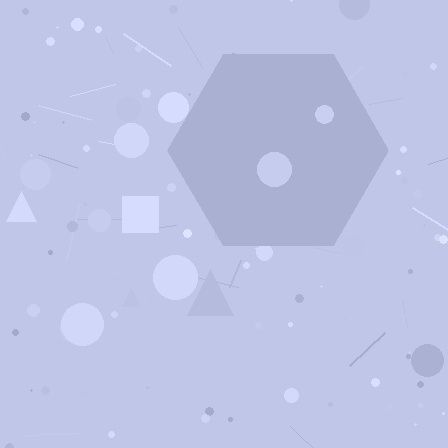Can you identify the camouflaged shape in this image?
The camouflaged shape is a hexagon.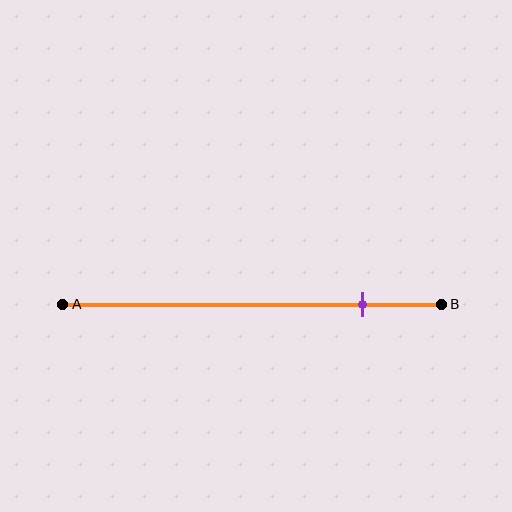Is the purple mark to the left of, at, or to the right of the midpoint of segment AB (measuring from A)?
The purple mark is to the right of the midpoint of segment AB.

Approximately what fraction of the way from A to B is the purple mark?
The purple mark is approximately 80% of the way from A to B.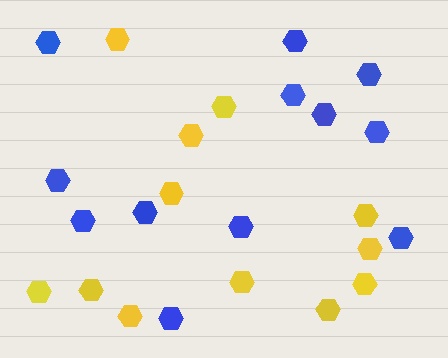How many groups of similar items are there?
There are 2 groups: one group of blue hexagons (12) and one group of yellow hexagons (12).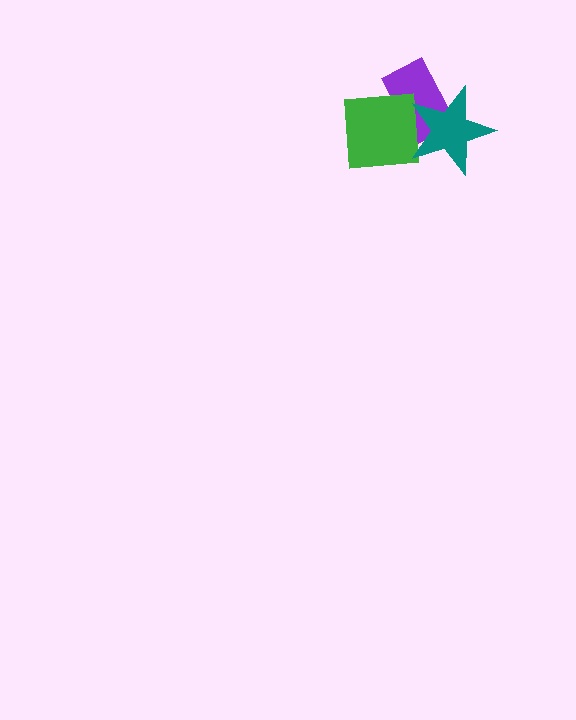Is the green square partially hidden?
Yes, it is partially covered by another shape.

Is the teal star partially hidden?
No, no other shape covers it.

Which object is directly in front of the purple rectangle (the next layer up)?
The green square is directly in front of the purple rectangle.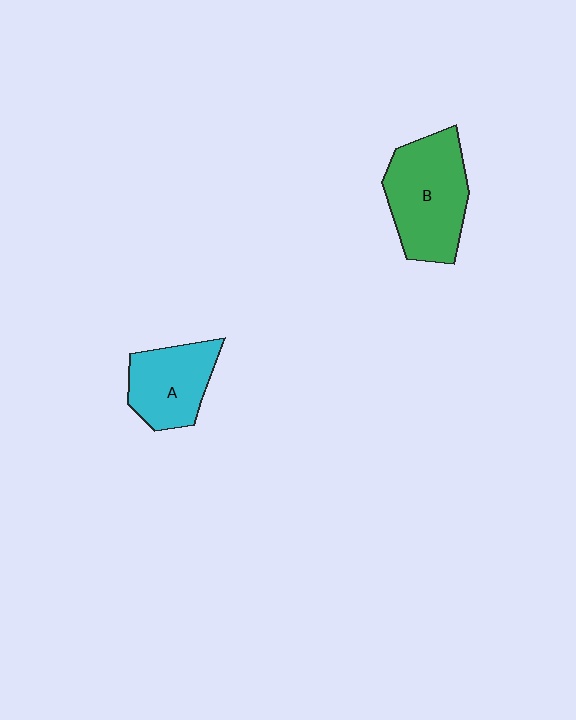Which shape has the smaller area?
Shape A (cyan).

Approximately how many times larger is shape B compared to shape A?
Approximately 1.4 times.